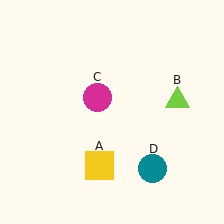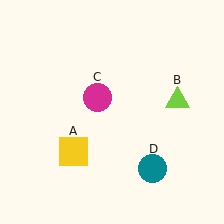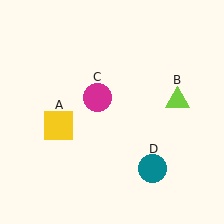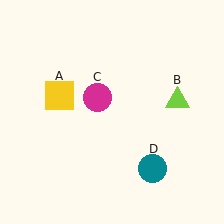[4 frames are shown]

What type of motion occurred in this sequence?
The yellow square (object A) rotated clockwise around the center of the scene.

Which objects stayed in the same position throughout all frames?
Lime triangle (object B) and magenta circle (object C) and teal circle (object D) remained stationary.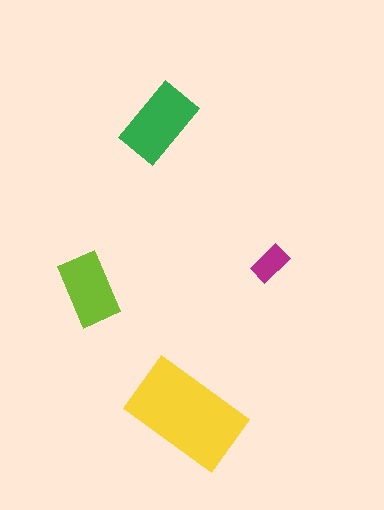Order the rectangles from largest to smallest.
the yellow one, the green one, the lime one, the magenta one.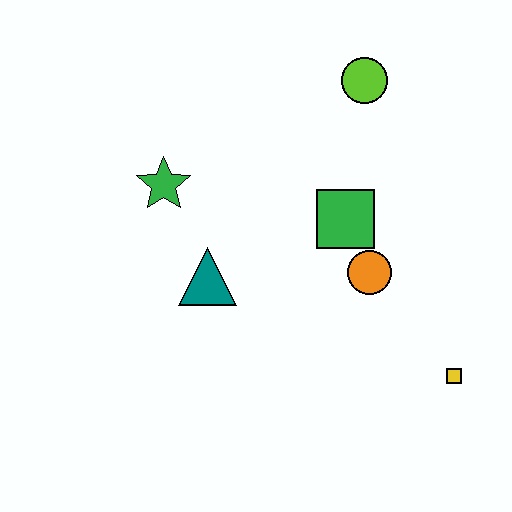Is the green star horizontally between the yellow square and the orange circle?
No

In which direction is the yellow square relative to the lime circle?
The yellow square is below the lime circle.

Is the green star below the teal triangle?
No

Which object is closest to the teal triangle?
The green star is closest to the teal triangle.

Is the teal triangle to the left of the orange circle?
Yes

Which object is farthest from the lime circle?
The yellow square is farthest from the lime circle.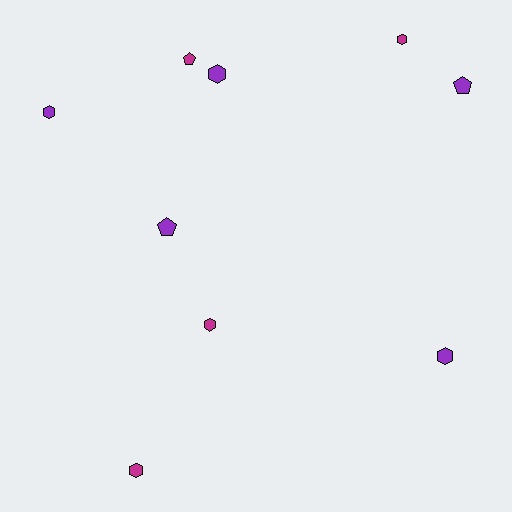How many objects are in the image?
There are 9 objects.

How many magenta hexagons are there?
There are 3 magenta hexagons.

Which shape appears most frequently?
Hexagon, with 6 objects.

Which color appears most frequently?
Purple, with 5 objects.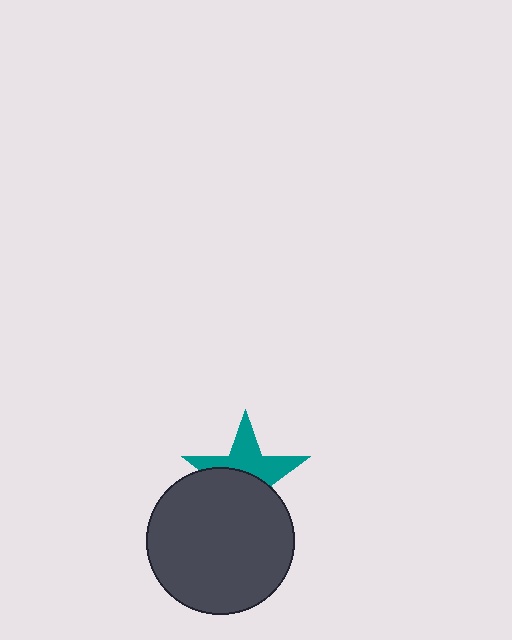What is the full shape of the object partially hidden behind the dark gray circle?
The partially hidden object is a teal star.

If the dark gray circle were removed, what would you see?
You would see the complete teal star.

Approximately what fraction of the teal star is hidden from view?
Roughly 52% of the teal star is hidden behind the dark gray circle.